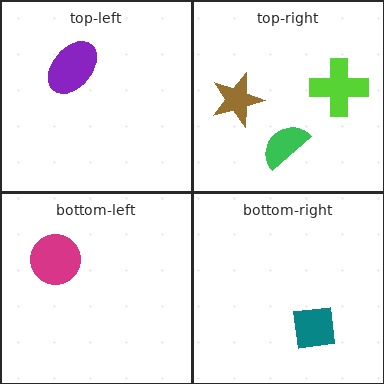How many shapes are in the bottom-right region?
1.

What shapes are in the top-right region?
The brown star, the lime cross, the green semicircle.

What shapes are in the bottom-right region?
The teal square.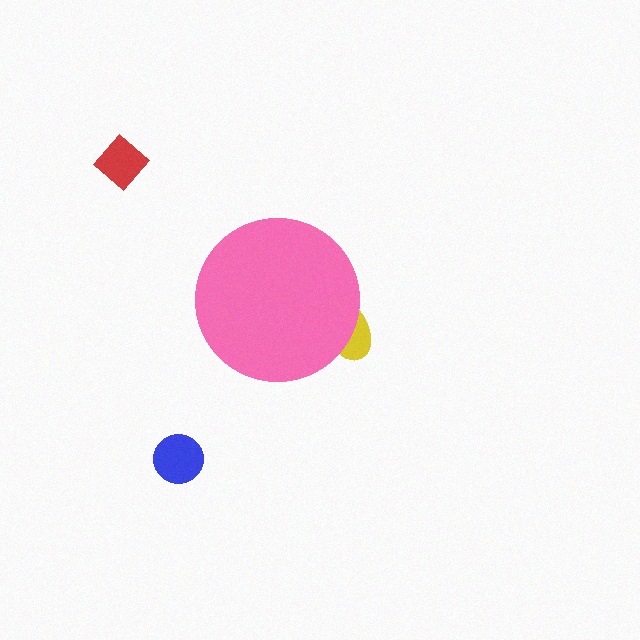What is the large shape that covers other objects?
A pink circle.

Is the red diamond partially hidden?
No, the red diamond is fully visible.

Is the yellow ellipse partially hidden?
Yes, the yellow ellipse is partially hidden behind the pink circle.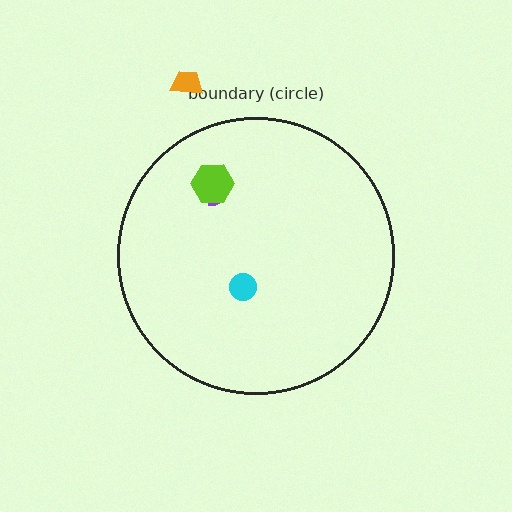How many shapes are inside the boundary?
3 inside, 1 outside.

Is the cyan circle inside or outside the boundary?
Inside.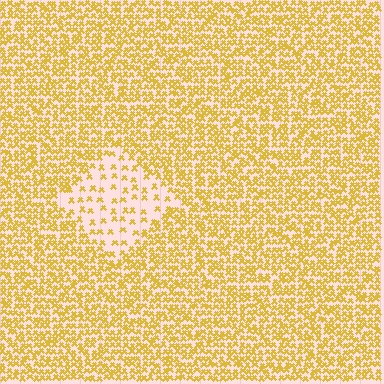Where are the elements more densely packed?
The elements are more densely packed outside the diamond boundary.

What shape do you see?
I see a diamond.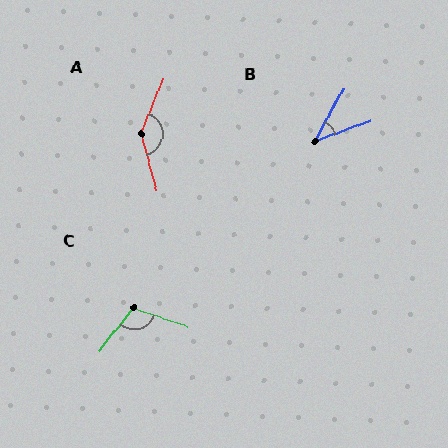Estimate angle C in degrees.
Approximately 109 degrees.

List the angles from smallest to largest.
B (42°), C (109°), A (142°).